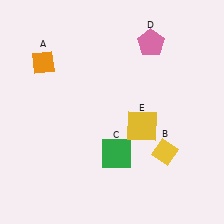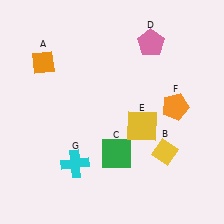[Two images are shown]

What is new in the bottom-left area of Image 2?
A cyan cross (G) was added in the bottom-left area of Image 2.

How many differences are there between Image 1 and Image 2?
There are 2 differences between the two images.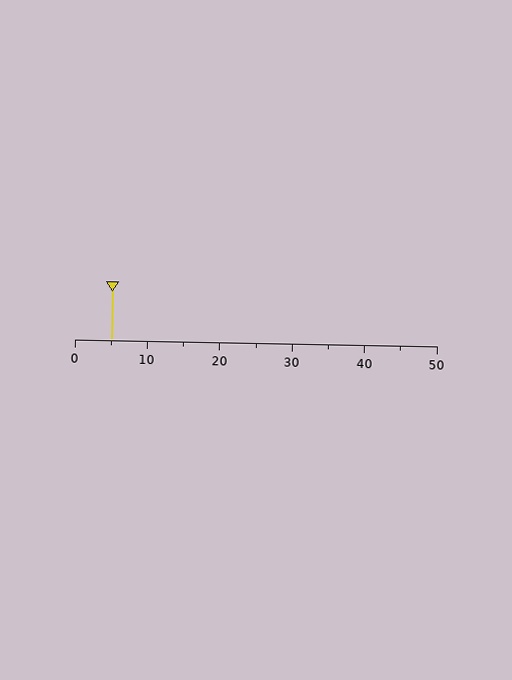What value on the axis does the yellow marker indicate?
The marker indicates approximately 5.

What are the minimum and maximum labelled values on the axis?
The axis runs from 0 to 50.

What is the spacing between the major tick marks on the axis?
The major ticks are spaced 10 apart.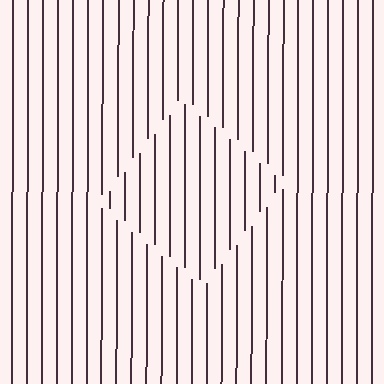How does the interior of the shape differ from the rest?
The interior of the shape contains the same grating, shifted by half a period — the contour is defined by the phase discontinuity where line-ends from the inner and outer gratings abut.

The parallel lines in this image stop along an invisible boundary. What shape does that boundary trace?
An illusory square. The interior of the shape contains the same grating, shifted by half a period — the contour is defined by the phase discontinuity where line-ends from the inner and outer gratings abut.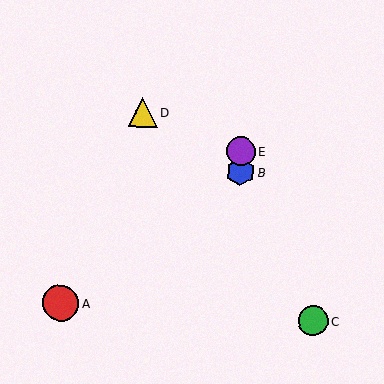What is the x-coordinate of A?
Object A is at x≈61.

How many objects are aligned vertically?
2 objects (B, E) are aligned vertically.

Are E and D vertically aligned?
No, E is at x≈241 and D is at x≈143.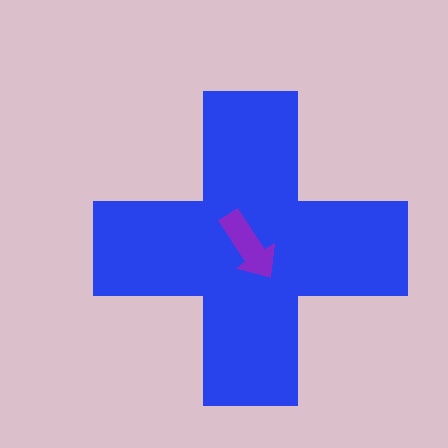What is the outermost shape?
The blue cross.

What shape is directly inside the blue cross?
The purple arrow.